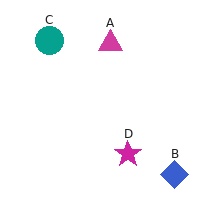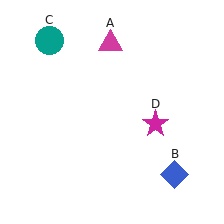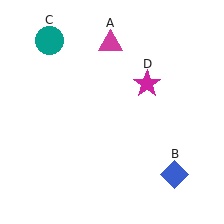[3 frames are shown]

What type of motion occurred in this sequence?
The magenta star (object D) rotated counterclockwise around the center of the scene.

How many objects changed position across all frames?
1 object changed position: magenta star (object D).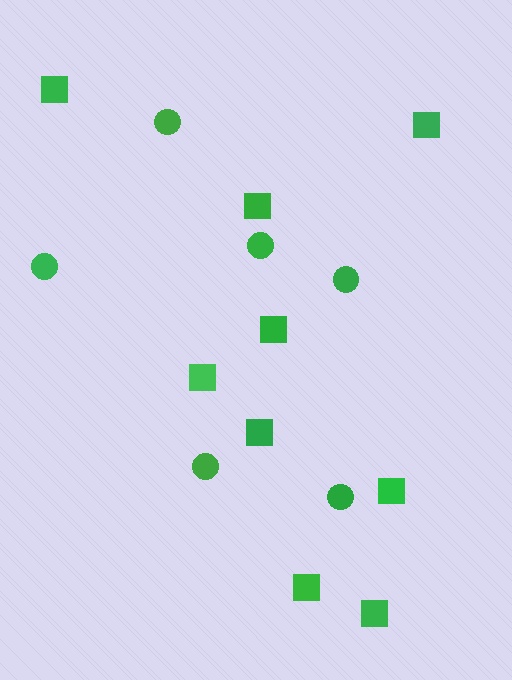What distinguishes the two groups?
There are 2 groups: one group of squares (9) and one group of circles (6).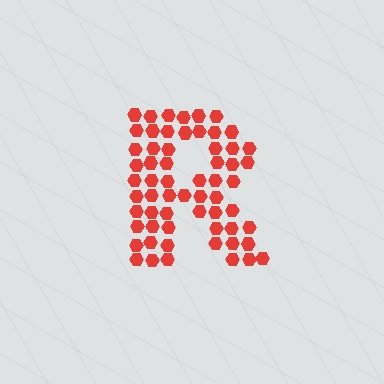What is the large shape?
The large shape is the letter R.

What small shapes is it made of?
It is made of small hexagons.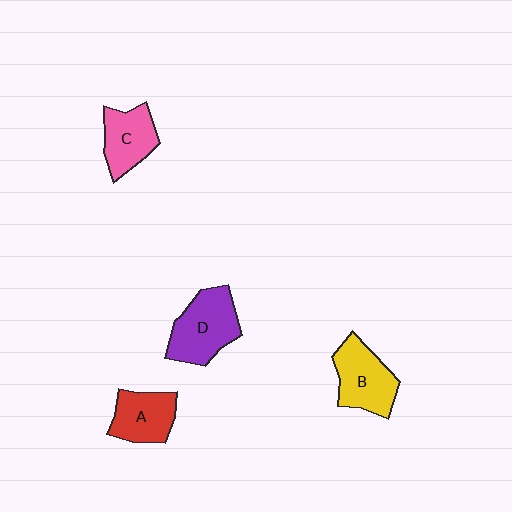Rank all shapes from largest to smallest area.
From largest to smallest: D (purple), B (yellow), C (pink), A (red).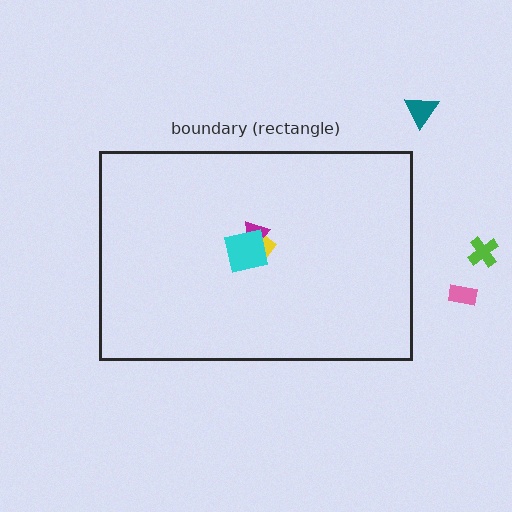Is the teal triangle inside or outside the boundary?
Outside.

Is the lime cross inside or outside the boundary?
Outside.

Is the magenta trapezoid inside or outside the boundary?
Inside.